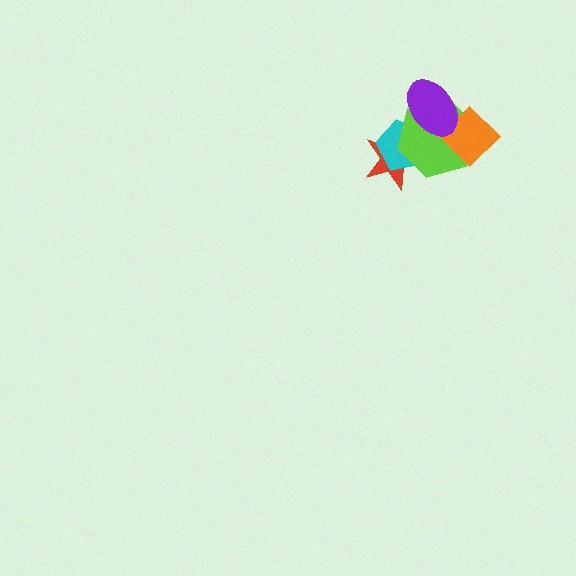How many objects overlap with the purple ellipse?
3 objects overlap with the purple ellipse.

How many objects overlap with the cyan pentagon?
3 objects overlap with the cyan pentagon.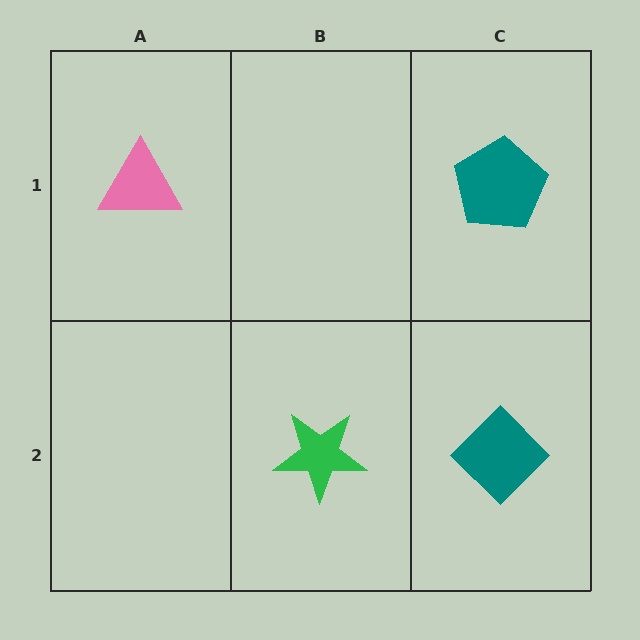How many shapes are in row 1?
2 shapes.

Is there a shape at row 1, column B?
No, that cell is empty.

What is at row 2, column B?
A green star.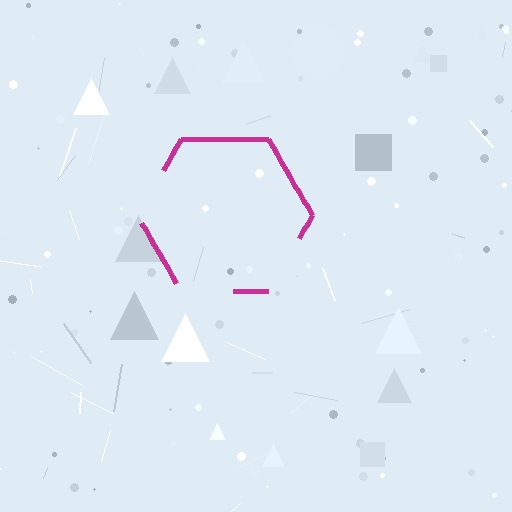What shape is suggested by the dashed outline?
The dashed outline suggests a hexagon.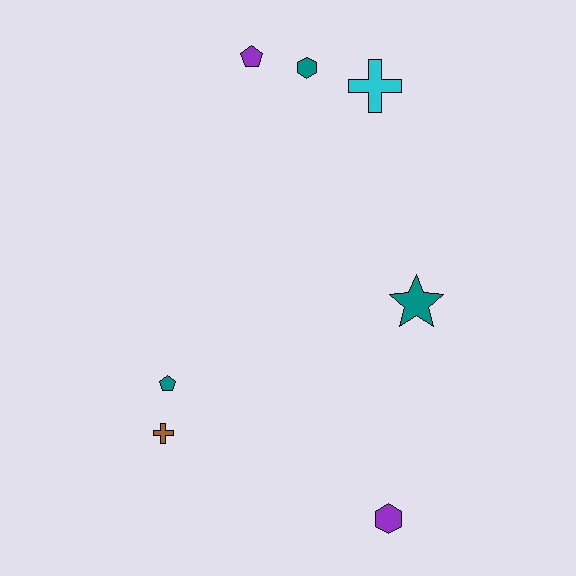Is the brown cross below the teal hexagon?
Yes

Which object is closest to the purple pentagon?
The teal hexagon is closest to the purple pentagon.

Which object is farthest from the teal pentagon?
The cyan cross is farthest from the teal pentagon.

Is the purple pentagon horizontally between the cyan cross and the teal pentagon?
Yes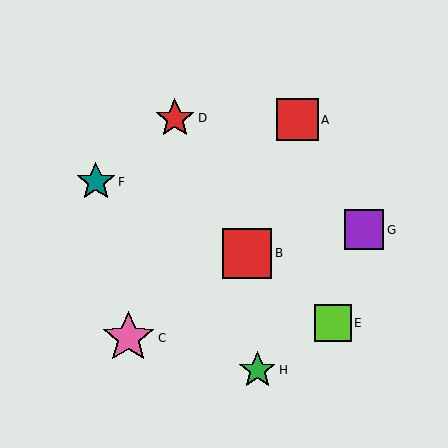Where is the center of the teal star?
The center of the teal star is at (96, 182).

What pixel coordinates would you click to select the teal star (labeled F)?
Click at (96, 182) to select the teal star F.